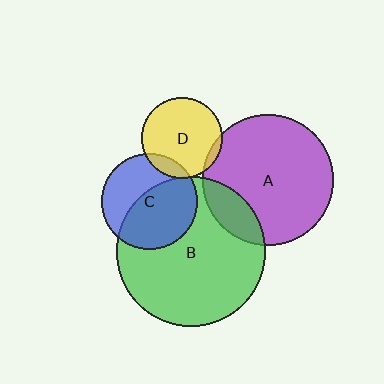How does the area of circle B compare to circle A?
Approximately 1.3 times.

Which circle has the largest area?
Circle B (green).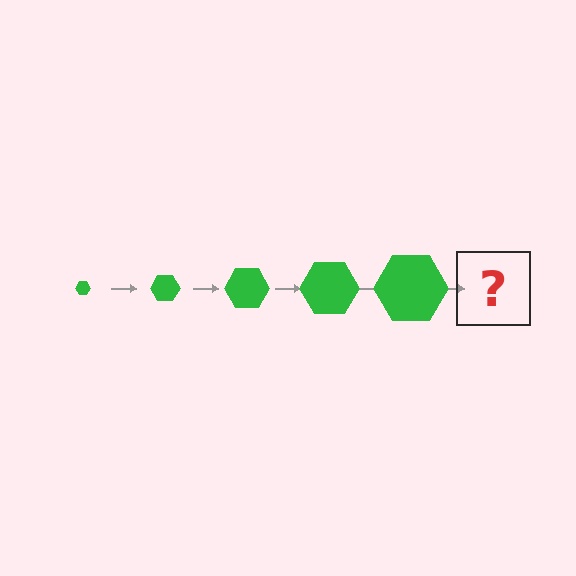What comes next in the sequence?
The next element should be a green hexagon, larger than the previous one.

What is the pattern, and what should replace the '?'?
The pattern is that the hexagon gets progressively larger each step. The '?' should be a green hexagon, larger than the previous one.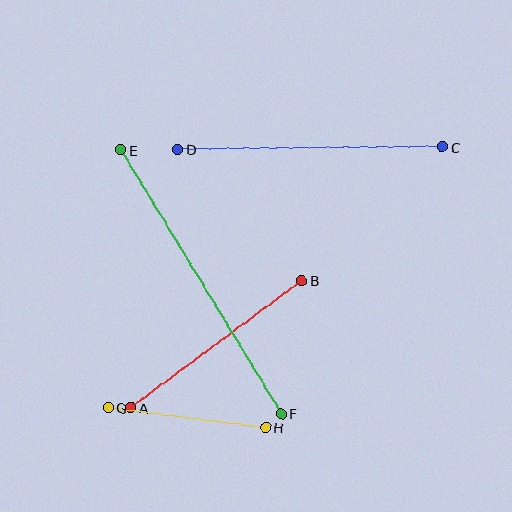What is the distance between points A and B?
The distance is approximately 213 pixels.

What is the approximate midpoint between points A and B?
The midpoint is at approximately (216, 344) pixels.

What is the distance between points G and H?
The distance is approximately 159 pixels.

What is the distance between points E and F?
The distance is approximately 309 pixels.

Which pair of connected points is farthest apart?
Points E and F are farthest apart.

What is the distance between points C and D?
The distance is approximately 265 pixels.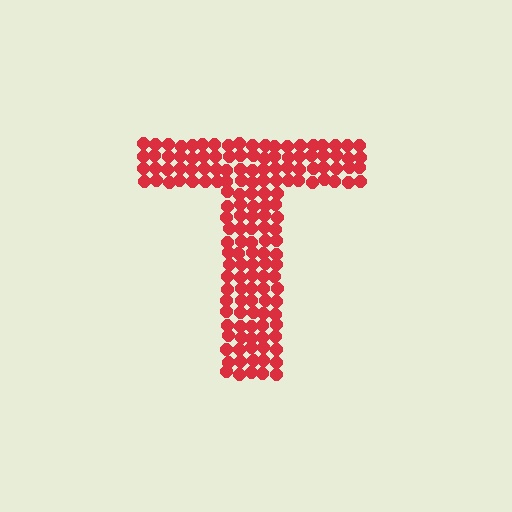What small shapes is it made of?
It is made of small circles.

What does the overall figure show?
The overall figure shows the letter T.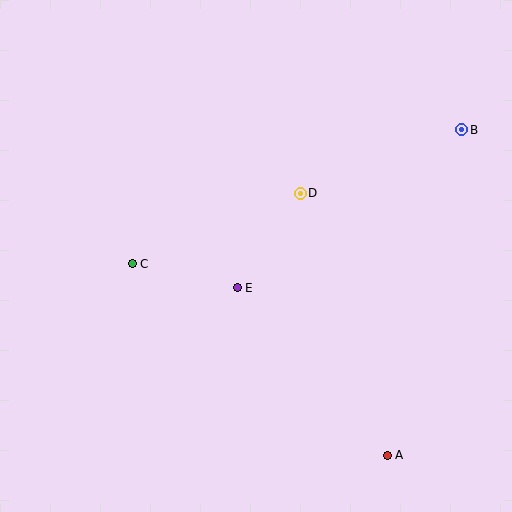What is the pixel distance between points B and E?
The distance between B and E is 274 pixels.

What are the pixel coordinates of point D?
Point D is at (300, 193).